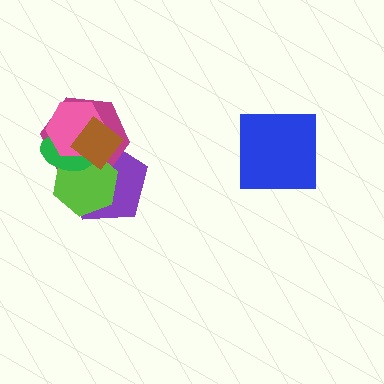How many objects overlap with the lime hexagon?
5 objects overlap with the lime hexagon.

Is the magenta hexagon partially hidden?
Yes, it is partially covered by another shape.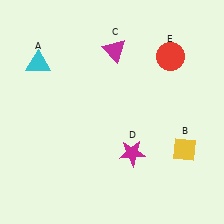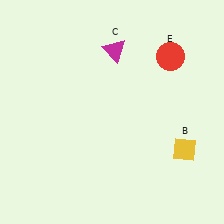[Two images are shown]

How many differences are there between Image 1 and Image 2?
There are 2 differences between the two images.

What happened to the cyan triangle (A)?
The cyan triangle (A) was removed in Image 2. It was in the top-left area of Image 1.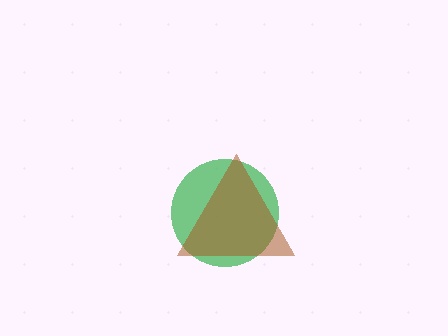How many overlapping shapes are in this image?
There are 2 overlapping shapes in the image.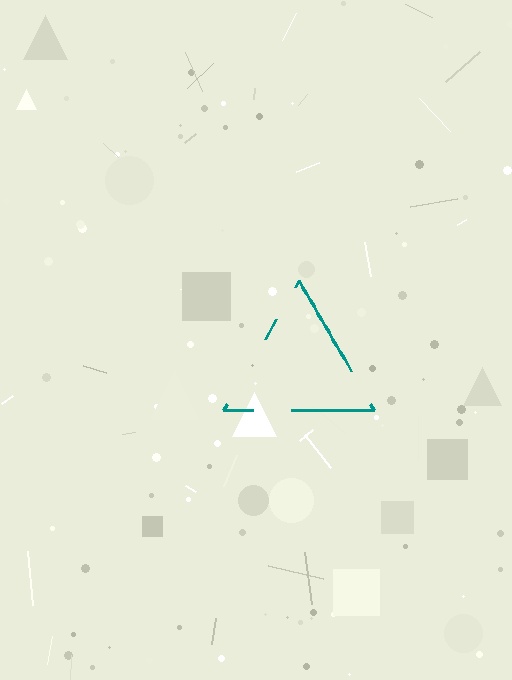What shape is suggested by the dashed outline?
The dashed outline suggests a triangle.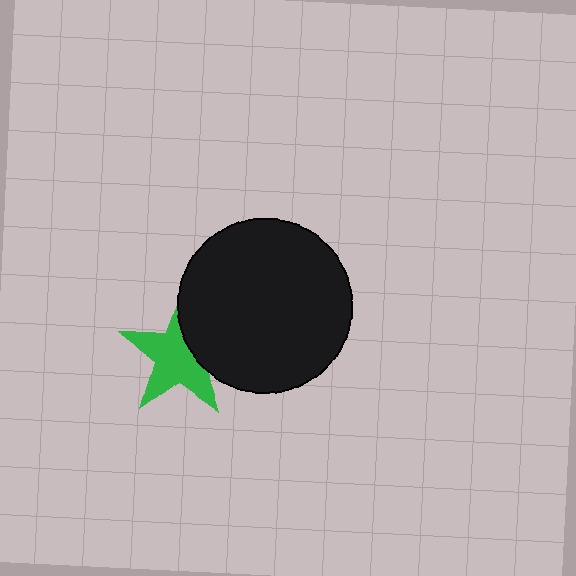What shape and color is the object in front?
The object in front is a black circle.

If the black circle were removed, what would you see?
You would see the complete green star.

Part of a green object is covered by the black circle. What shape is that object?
It is a star.